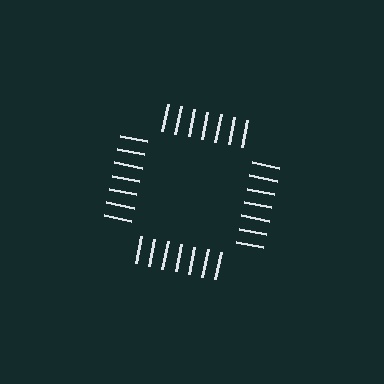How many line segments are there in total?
28 — 7 along each of the 4 edges.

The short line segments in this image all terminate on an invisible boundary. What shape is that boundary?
An illusory square — the line segments terminate on its edges but no continuous stroke is drawn.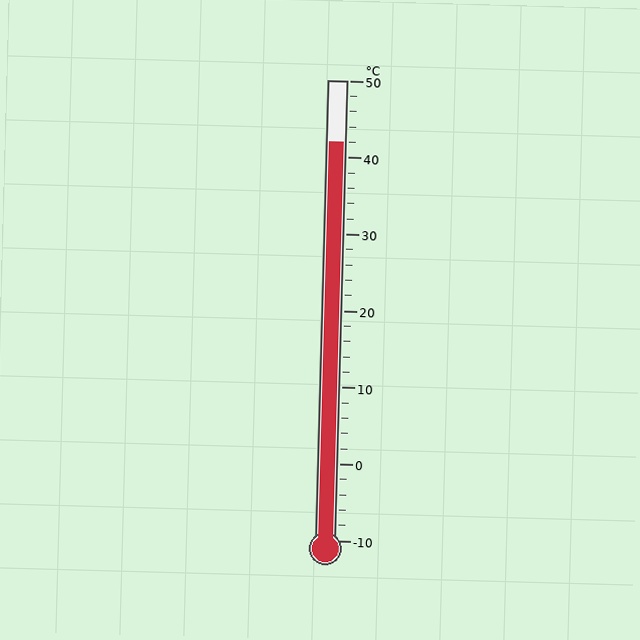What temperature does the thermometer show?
The thermometer shows approximately 42°C.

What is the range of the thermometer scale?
The thermometer scale ranges from -10°C to 50°C.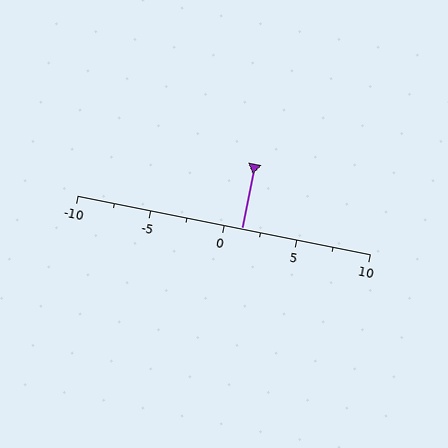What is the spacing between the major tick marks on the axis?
The major ticks are spaced 5 apart.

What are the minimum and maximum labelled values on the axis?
The axis runs from -10 to 10.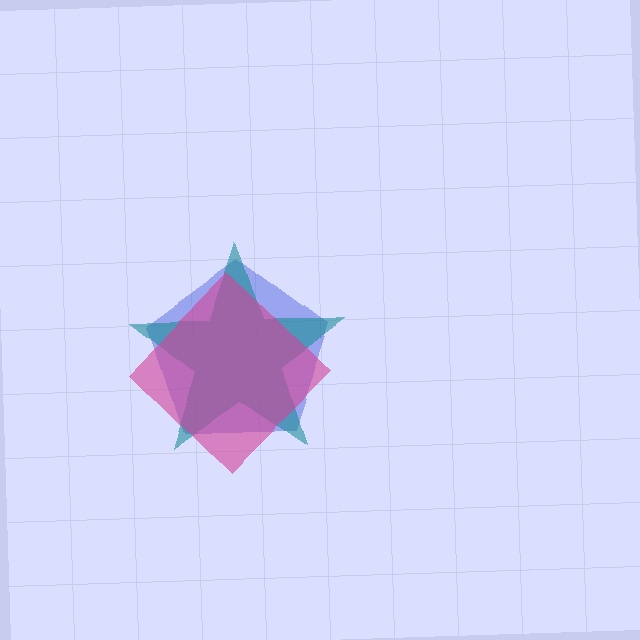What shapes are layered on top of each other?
The layered shapes are: a blue pentagon, a teal star, a magenta diamond.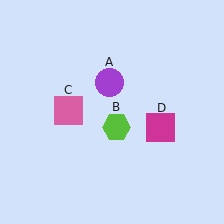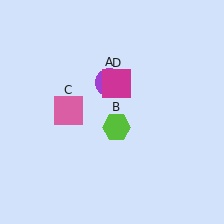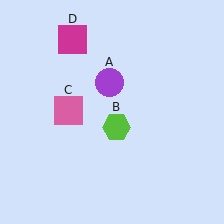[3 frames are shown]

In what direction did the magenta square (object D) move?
The magenta square (object D) moved up and to the left.